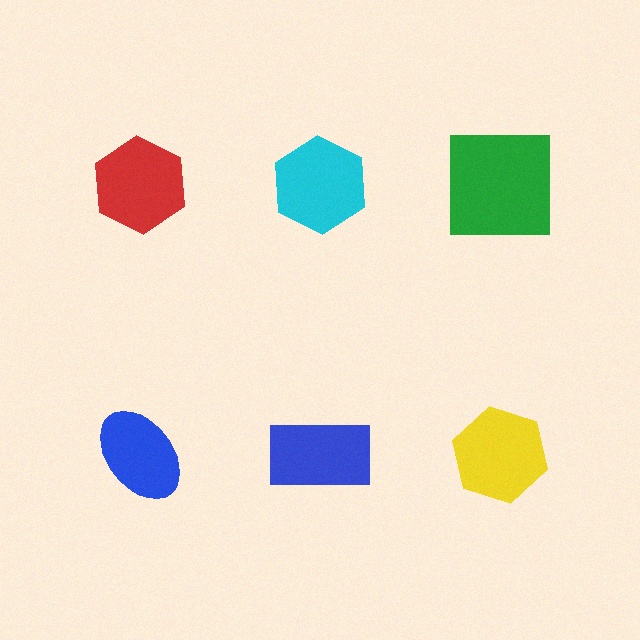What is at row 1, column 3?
A green square.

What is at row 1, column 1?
A red hexagon.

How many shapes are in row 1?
3 shapes.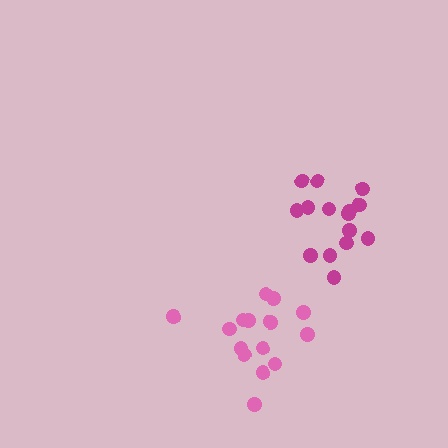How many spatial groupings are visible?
There are 2 spatial groupings.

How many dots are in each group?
Group 1: 16 dots, Group 2: 15 dots (31 total).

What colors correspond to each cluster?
The clusters are colored: magenta, pink.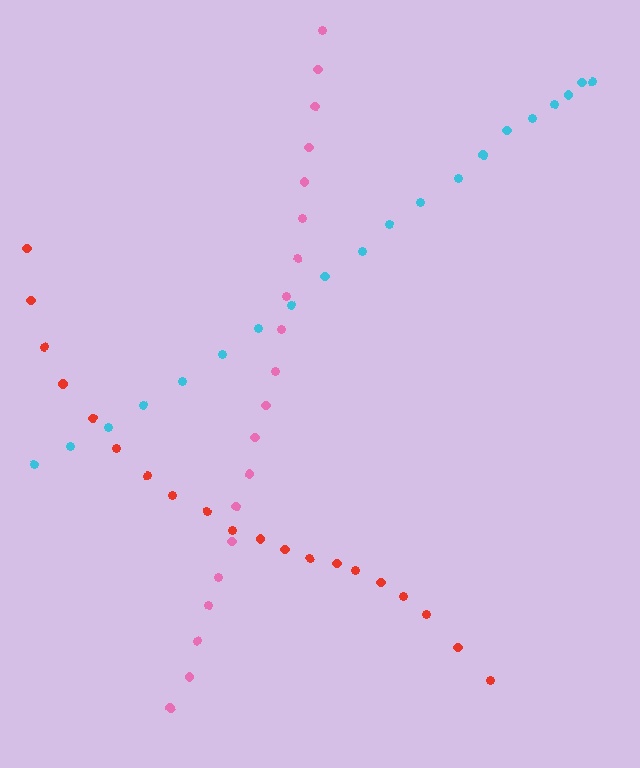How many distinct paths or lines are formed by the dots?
There are 3 distinct paths.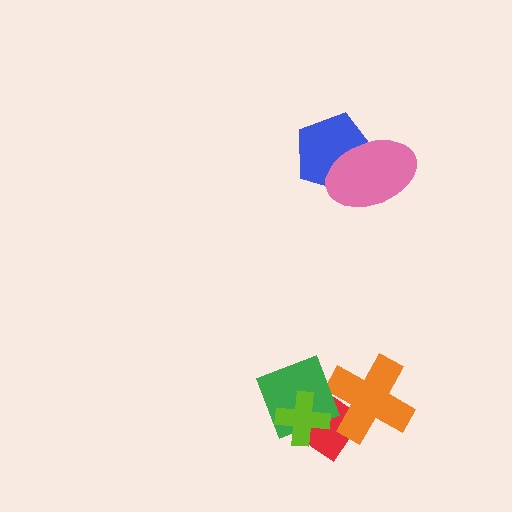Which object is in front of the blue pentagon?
The pink ellipse is in front of the blue pentagon.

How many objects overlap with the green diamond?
3 objects overlap with the green diamond.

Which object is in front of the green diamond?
The lime cross is in front of the green diamond.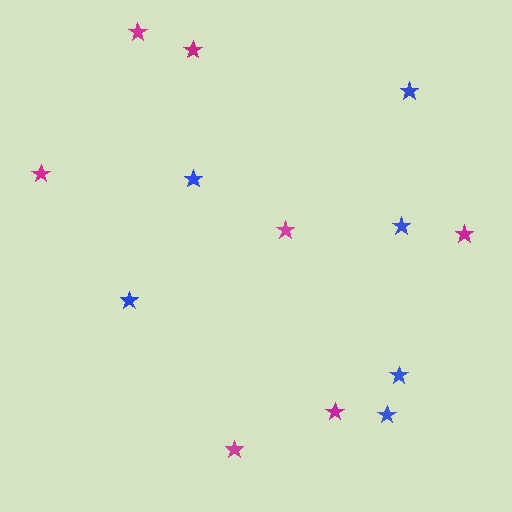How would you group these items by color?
There are 2 groups: one group of blue stars (6) and one group of magenta stars (7).